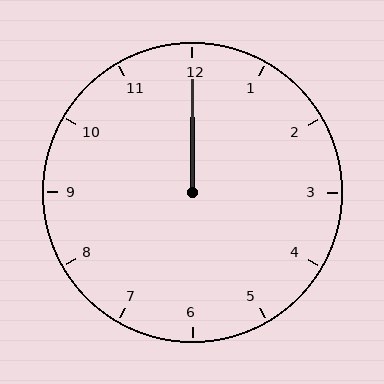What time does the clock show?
12:00.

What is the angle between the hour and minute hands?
Approximately 0 degrees.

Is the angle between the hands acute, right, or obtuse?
It is acute.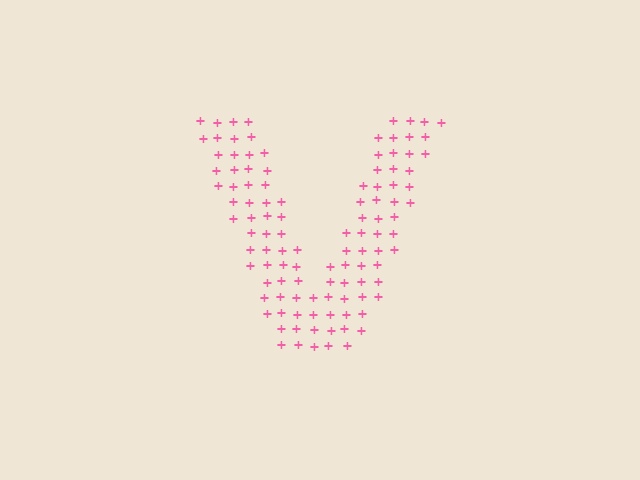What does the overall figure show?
The overall figure shows the letter V.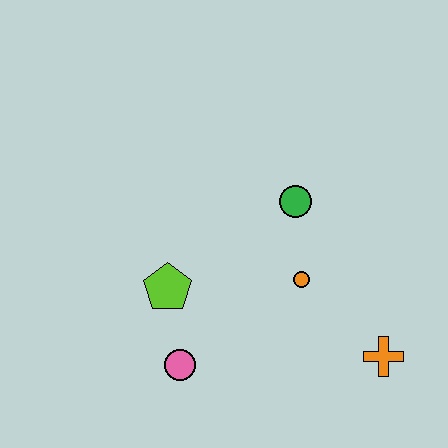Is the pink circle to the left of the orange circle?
Yes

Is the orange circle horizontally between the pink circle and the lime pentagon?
No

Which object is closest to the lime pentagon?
The pink circle is closest to the lime pentagon.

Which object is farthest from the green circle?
The pink circle is farthest from the green circle.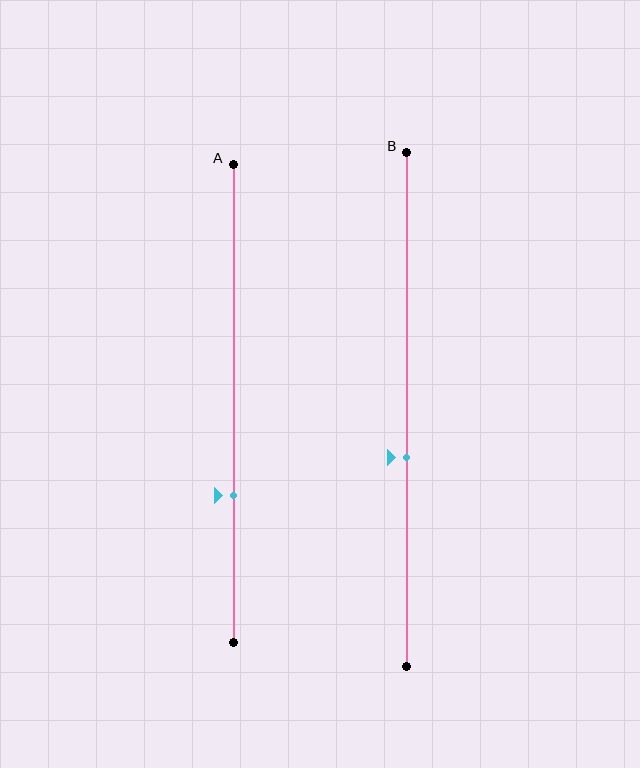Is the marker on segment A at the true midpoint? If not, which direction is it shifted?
No, the marker on segment A is shifted downward by about 19% of the segment length.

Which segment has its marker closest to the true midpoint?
Segment B has its marker closest to the true midpoint.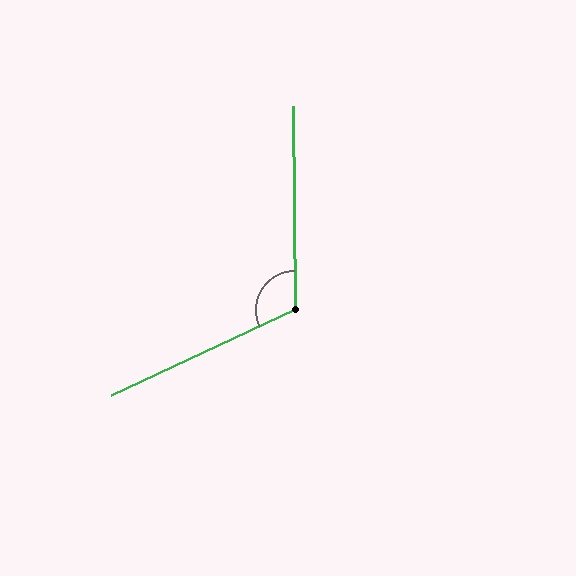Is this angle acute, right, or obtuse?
It is obtuse.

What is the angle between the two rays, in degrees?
Approximately 115 degrees.